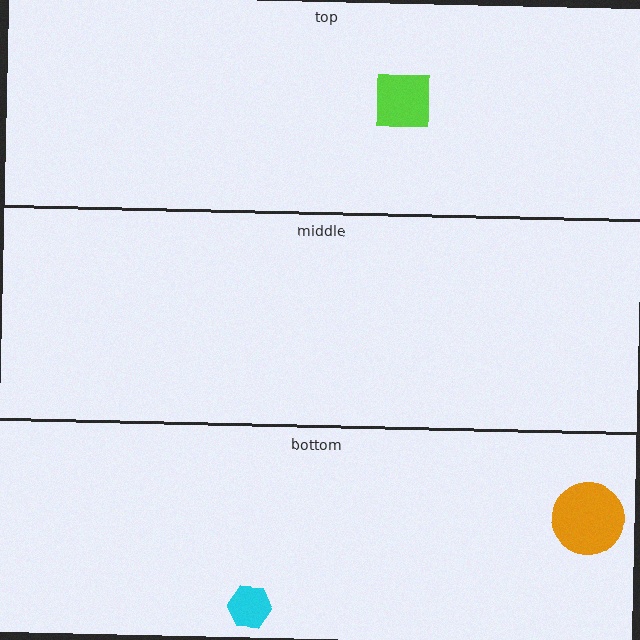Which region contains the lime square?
The top region.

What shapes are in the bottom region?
The cyan hexagon, the orange circle.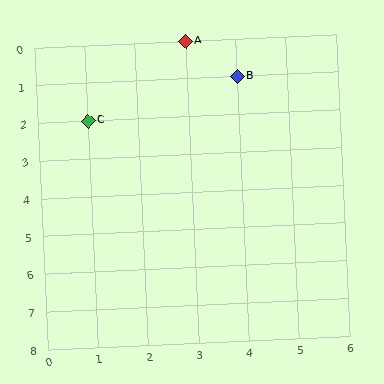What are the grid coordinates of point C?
Point C is at grid coordinates (1, 2).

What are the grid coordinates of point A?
Point A is at grid coordinates (3, 0).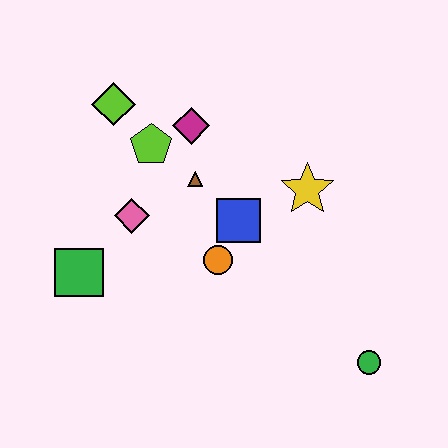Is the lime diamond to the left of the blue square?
Yes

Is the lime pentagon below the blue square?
No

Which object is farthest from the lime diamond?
The green circle is farthest from the lime diamond.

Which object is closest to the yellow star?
The blue square is closest to the yellow star.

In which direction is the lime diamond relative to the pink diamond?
The lime diamond is above the pink diamond.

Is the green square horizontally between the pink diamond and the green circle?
No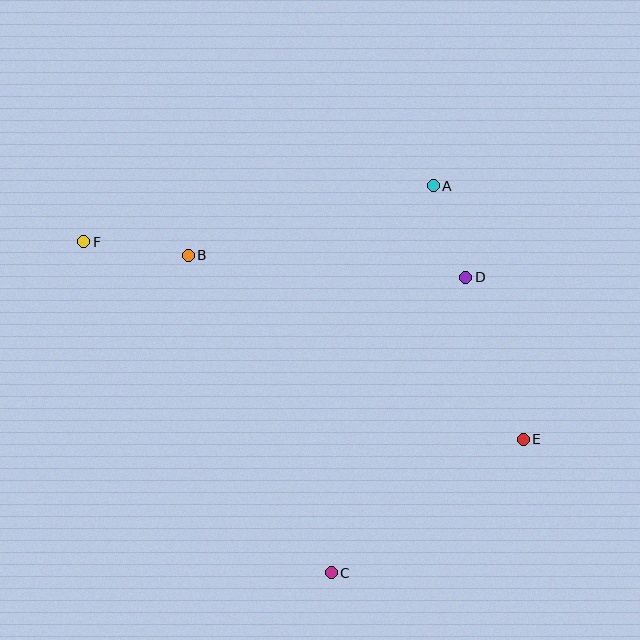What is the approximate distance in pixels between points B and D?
The distance between B and D is approximately 279 pixels.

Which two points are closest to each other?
Points A and D are closest to each other.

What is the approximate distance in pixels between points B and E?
The distance between B and E is approximately 383 pixels.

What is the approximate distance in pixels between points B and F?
The distance between B and F is approximately 105 pixels.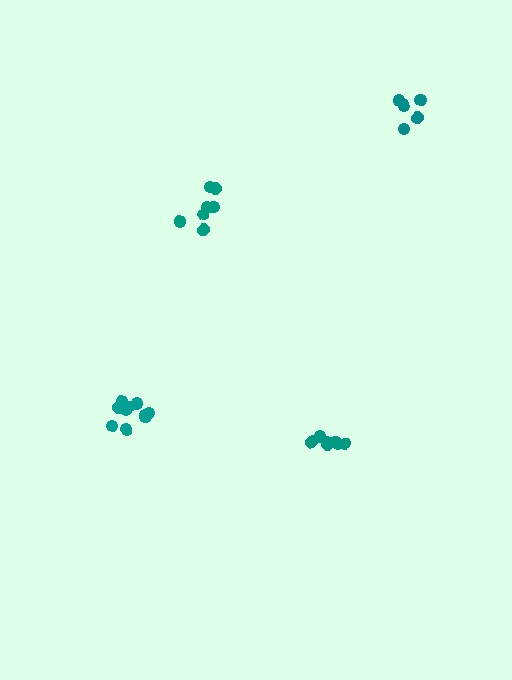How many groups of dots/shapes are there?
There are 4 groups.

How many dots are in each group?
Group 1: 7 dots, Group 2: 10 dots, Group 3: 7 dots, Group 4: 6 dots (30 total).